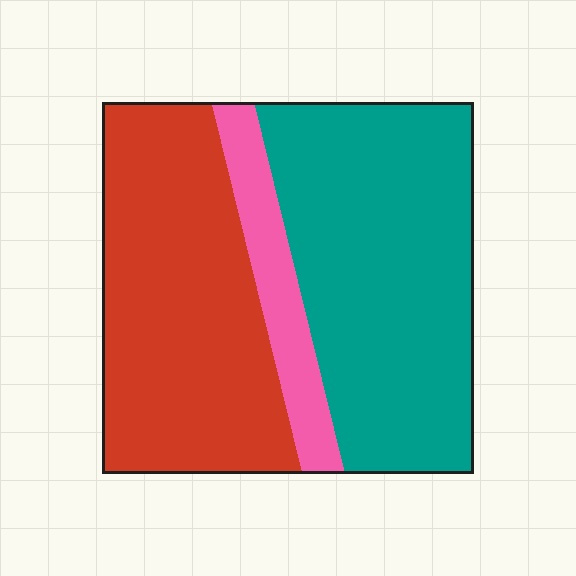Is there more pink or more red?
Red.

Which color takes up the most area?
Teal, at roughly 45%.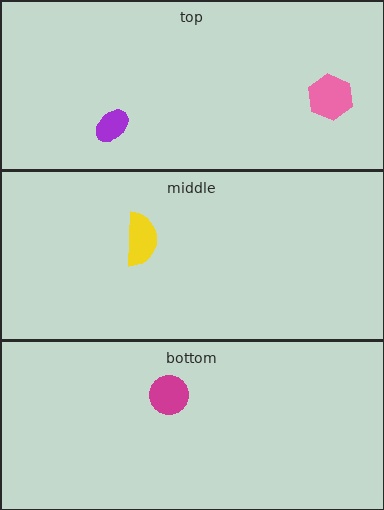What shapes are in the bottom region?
The magenta circle.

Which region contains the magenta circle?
The bottom region.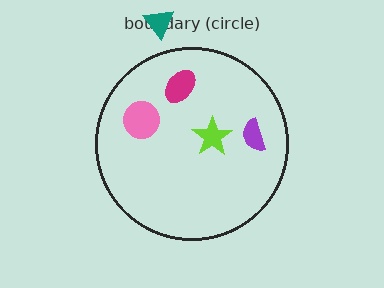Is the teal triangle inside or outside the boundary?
Outside.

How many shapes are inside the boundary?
4 inside, 1 outside.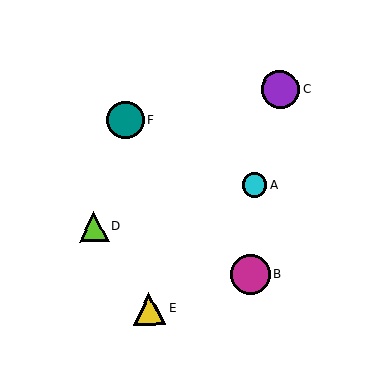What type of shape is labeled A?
Shape A is a cyan circle.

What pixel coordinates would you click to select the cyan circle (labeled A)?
Click at (254, 185) to select the cyan circle A.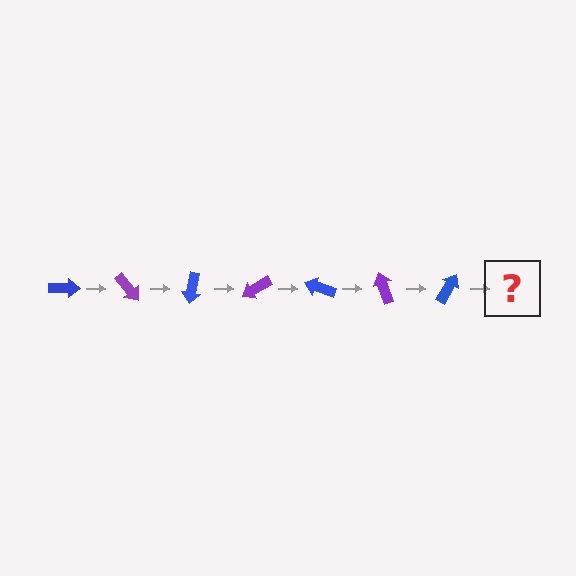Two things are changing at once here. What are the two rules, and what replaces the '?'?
The two rules are that it rotates 50 degrees each step and the color cycles through blue and purple. The '?' should be a purple arrow, rotated 350 degrees from the start.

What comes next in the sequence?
The next element should be a purple arrow, rotated 350 degrees from the start.